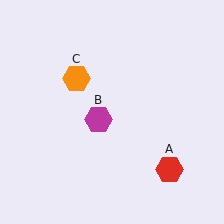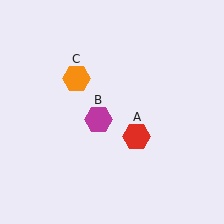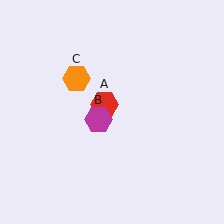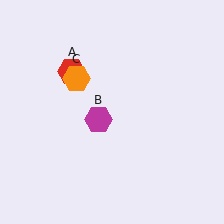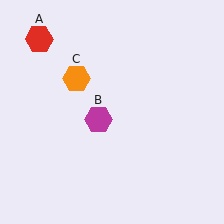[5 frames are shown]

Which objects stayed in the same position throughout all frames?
Magenta hexagon (object B) and orange hexagon (object C) remained stationary.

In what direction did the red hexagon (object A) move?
The red hexagon (object A) moved up and to the left.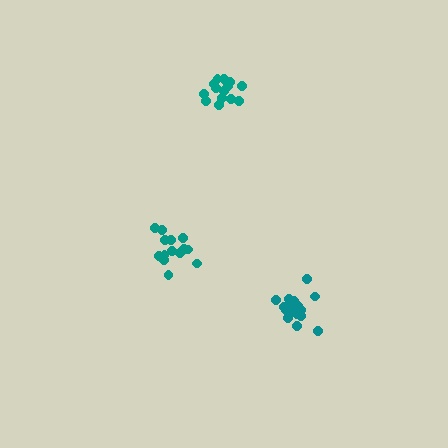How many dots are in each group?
Group 1: 14 dots, Group 2: 17 dots, Group 3: 14 dots (45 total).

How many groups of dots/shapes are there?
There are 3 groups.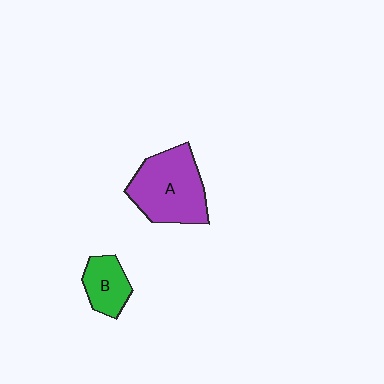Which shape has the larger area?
Shape A (purple).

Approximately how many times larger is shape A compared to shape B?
Approximately 2.1 times.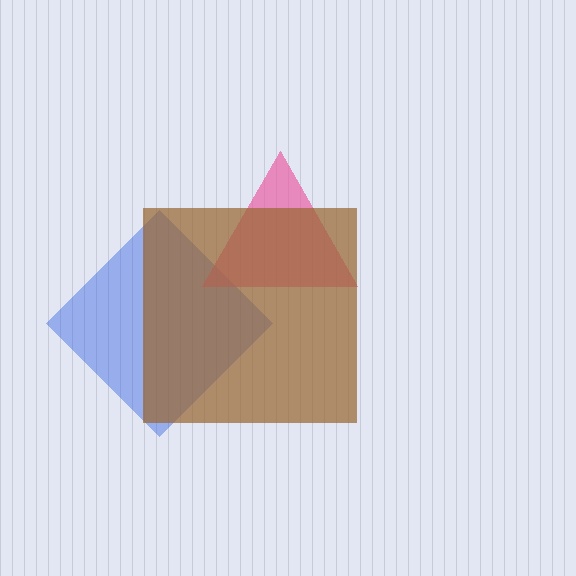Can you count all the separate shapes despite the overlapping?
Yes, there are 3 separate shapes.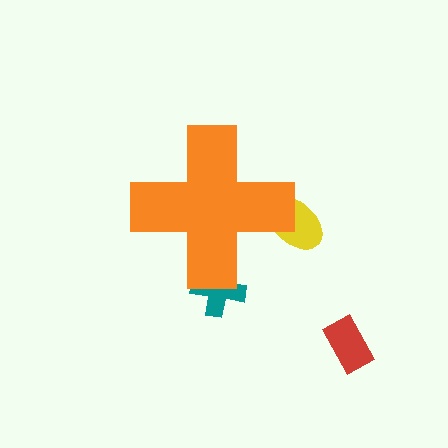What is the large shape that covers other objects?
An orange cross.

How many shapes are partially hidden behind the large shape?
2 shapes are partially hidden.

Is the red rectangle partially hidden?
No, the red rectangle is fully visible.